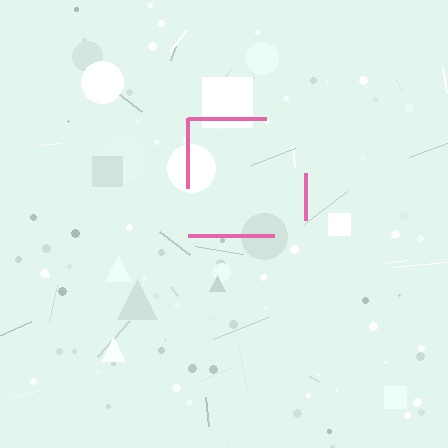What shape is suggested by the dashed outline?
The dashed outline suggests a square.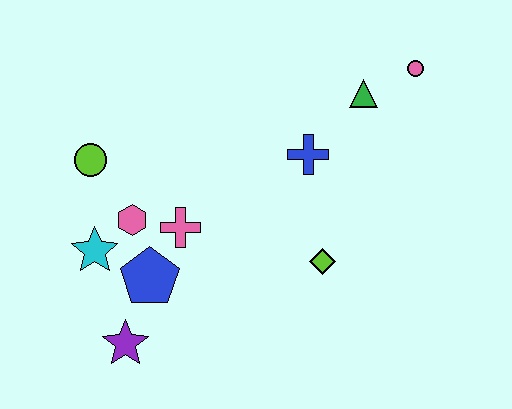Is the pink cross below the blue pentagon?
No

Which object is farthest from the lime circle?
The pink circle is farthest from the lime circle.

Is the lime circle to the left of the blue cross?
Yes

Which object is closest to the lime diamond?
The blue cross is closest to the lime diamond.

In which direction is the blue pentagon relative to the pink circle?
The blue pentagon is to the left of the pink circle.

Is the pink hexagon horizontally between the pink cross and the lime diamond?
No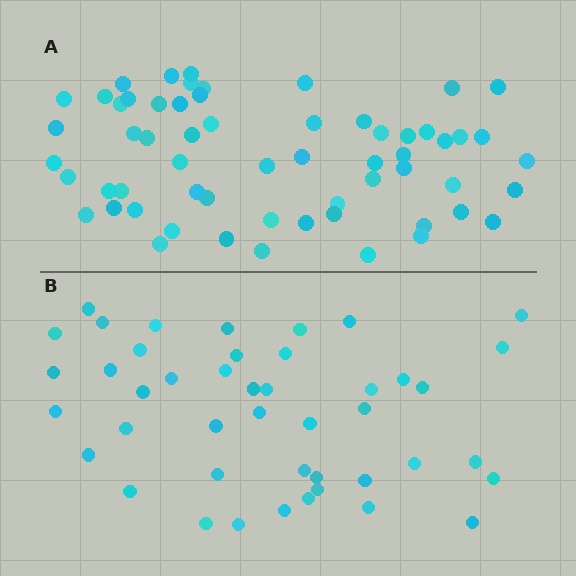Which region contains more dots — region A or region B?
Region A (the top region) has more dots.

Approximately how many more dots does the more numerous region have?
Region A has approximately 15 more dots than region B.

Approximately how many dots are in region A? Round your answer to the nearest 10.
About 60 dots.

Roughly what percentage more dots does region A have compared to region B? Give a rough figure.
About 35% more.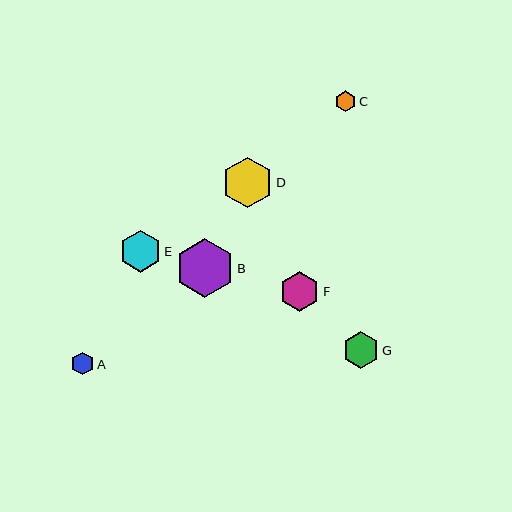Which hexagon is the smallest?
Hexagon C is the smallest with a size of approximately 21 pixels.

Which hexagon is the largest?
Hexagon B is the largest with a size of approximately 58 pixels.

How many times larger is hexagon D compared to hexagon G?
Hexagon D is approximately 1.4 times the size of hexagon G.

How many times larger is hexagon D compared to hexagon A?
Hexagon D is approximately 2.2 times the size of hexagon A.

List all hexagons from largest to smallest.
From largest to smallest: B, D, E, F, G, A, C.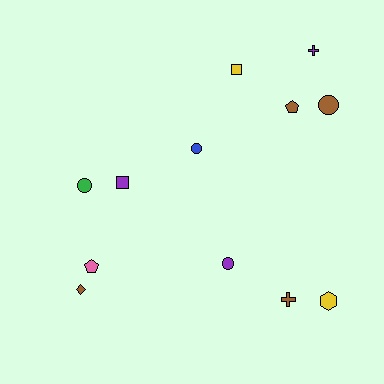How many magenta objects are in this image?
There are no magenta objects.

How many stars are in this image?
There are no stars.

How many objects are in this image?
There are 12 objects.